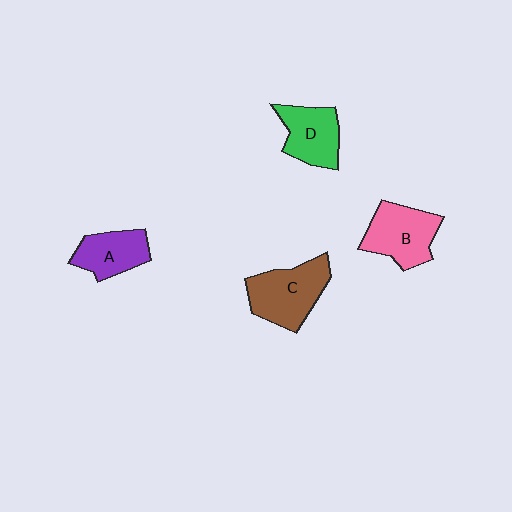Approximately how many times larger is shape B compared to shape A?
Approximately 1.3 times.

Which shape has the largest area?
Shape C (brown).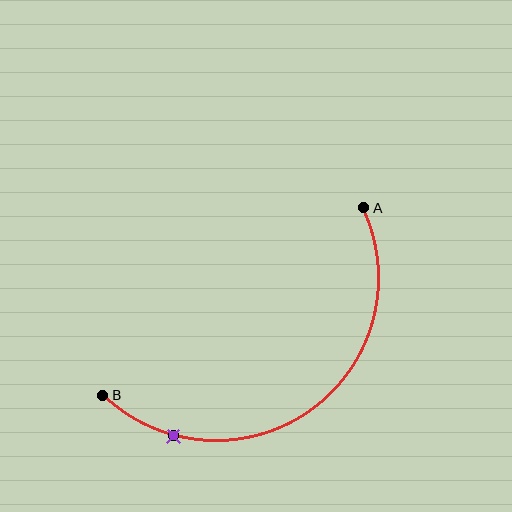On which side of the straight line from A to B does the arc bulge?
The arc bulges below and to the right of the straight line connecting A and B.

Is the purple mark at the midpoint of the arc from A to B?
No. The purple mark lies on the arc but is closer to endpoint B. The arc midpoint would be at the point on the curve equidistant along the arc from both A and B.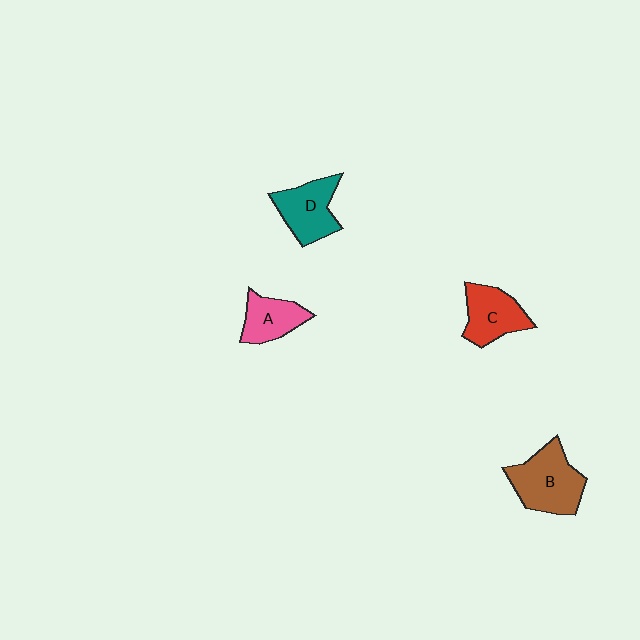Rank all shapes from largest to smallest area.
From largest to smallest: B (brown), D (teal), C (red), A (pink).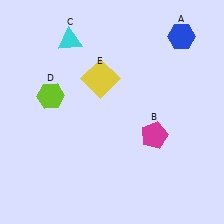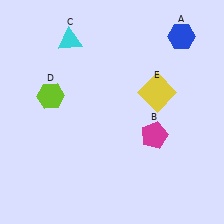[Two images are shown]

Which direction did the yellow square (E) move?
The yellow square (E) moved right.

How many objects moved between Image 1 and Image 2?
1 object moved between the two images.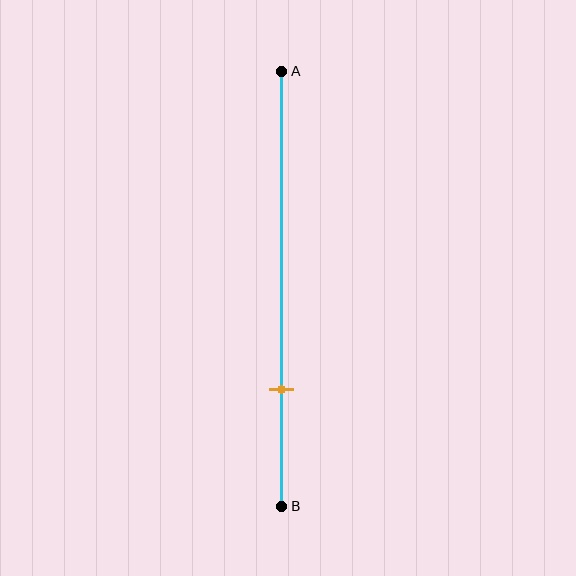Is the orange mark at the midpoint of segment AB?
No, the mark is at about 75% from A, not at the 50% midpoint.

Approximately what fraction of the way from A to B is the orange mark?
The orange mark is approximately 75% of the way from A to B.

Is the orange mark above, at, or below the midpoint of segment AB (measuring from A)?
The orange mark is below the midpoint of segment AB.